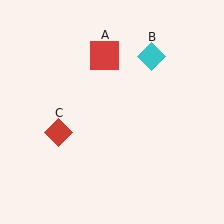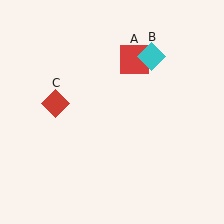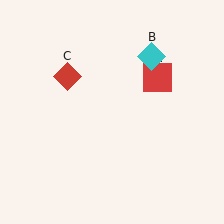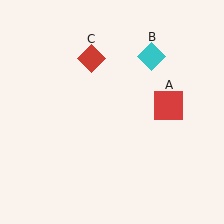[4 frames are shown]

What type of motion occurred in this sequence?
The red square (object A), red diamond (object C) rotated clockwise around the center of the scene.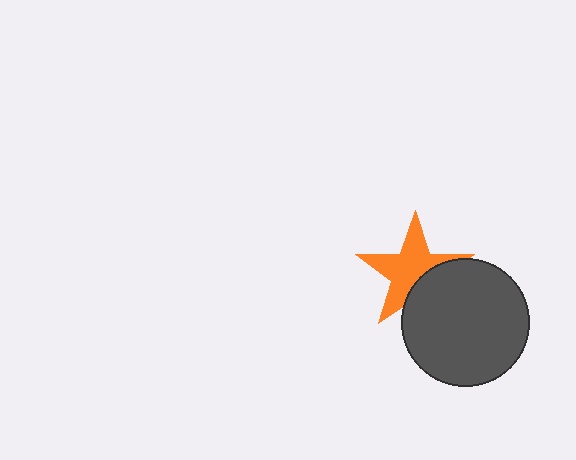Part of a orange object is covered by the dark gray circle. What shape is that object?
It is a star.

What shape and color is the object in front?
The object in front is a dark gray circle.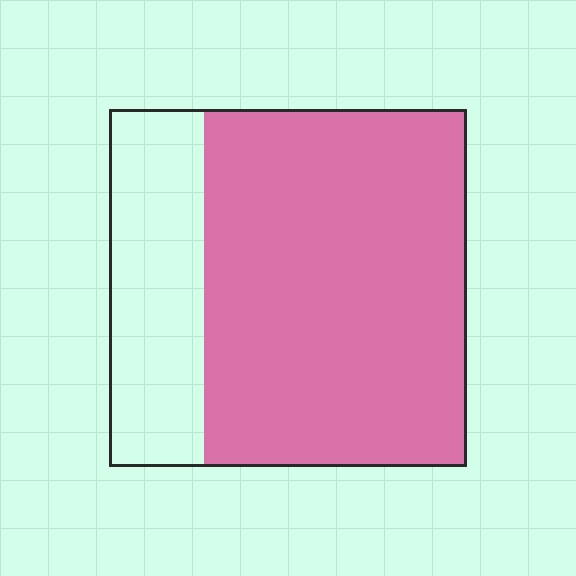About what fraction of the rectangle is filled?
About three quarters (3/4).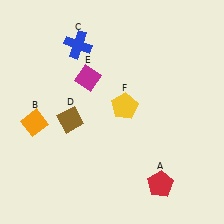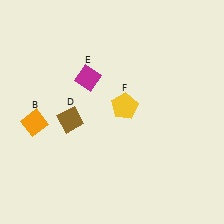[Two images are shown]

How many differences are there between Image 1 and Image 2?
There are 2 differences between the two images.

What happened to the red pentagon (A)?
The red pentagon (A) was removed in Image 2. It was in the bottom-right area of Image 1.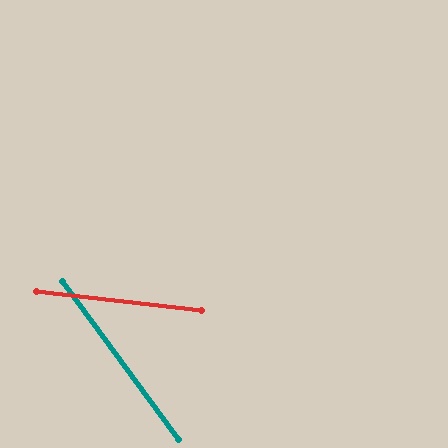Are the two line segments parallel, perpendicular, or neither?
Neither parallel nor perpendicular — they differ by about 47°.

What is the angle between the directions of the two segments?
Approximately 47 degrees.